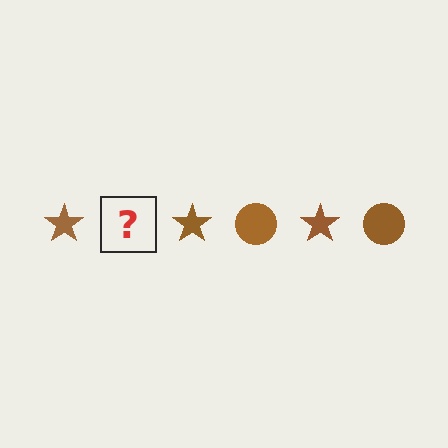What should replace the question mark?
The question mark should be replaced with a brown circle.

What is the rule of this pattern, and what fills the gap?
The rule is that the pattern cycles through star, circle shapes in brown. The gap should be filled with a brown circle.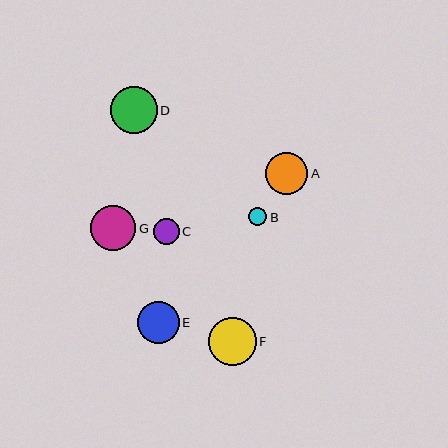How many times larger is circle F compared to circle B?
Circle F is approximately 2.7 times the size of circle B.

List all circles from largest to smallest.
From largest to smallest: F, D, G, A, E, C, B.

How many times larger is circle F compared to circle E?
Circle F is approximately 1.1 times the size of circle E.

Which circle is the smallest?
Circle B is the smallest with a size of approximately 18 pixels.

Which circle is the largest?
Circle F is the largest with a size of approximately 48 pixels.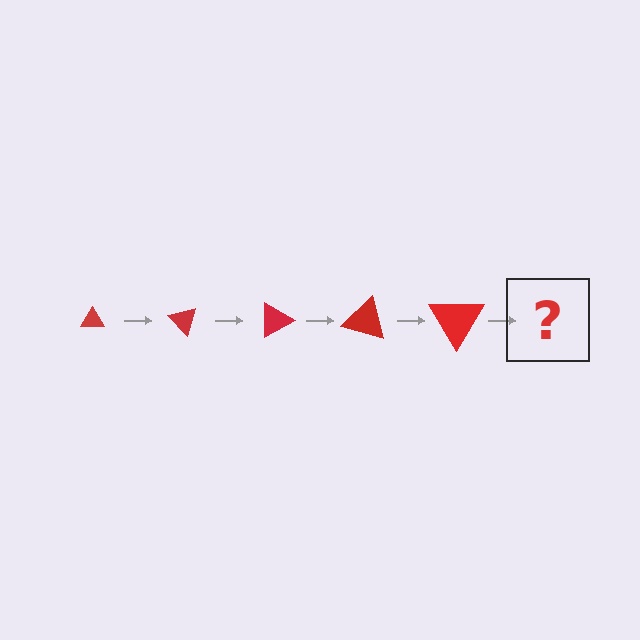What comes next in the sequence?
The next element should be a triangle, larger than the previous one and rotated 225 degrees from the start.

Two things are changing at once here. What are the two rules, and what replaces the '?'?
The two rules are that the triangle grows larger each step and it rotates 45 degrees each step. The '?' should be a triangle, larger than the previous one and rotated 225 degrees from the start.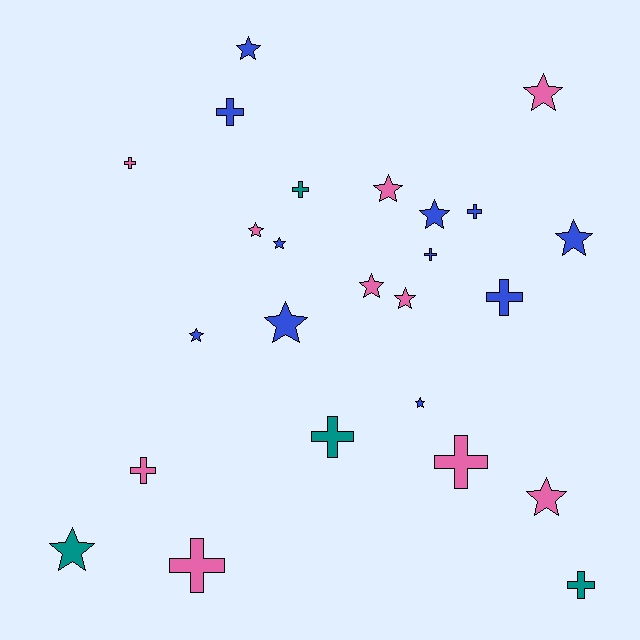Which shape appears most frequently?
Star, with 14 objects.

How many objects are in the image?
There are 25 objects.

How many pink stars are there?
There are 6 pink stars.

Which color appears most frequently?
Blue, with 11 objects.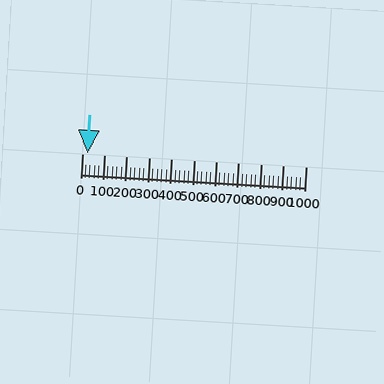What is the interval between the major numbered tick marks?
The major tick marks are spaced 100 units apart.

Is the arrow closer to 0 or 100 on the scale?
The arrow is closer to 0.